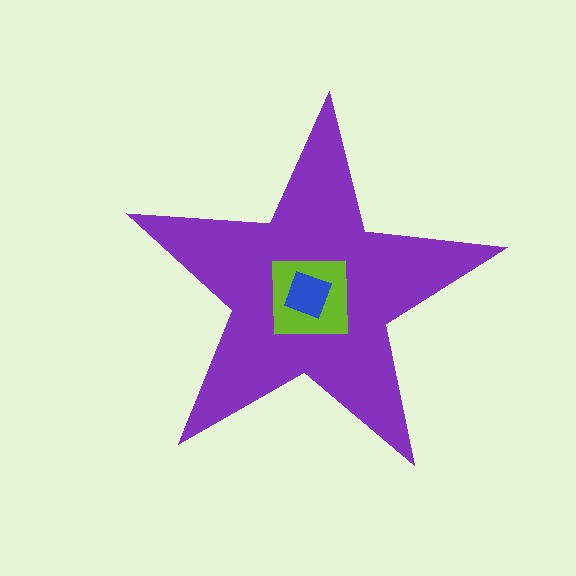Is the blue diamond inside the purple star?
Yes.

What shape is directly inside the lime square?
The blue diamond.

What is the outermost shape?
The purple star.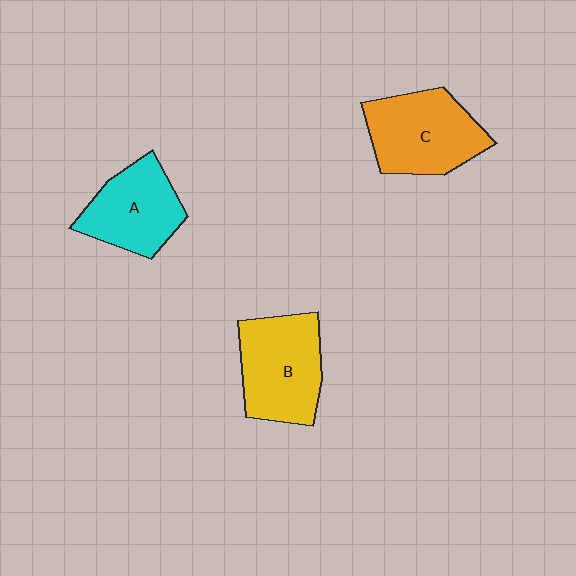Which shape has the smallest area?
Shape A (cyan).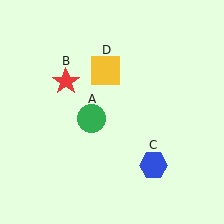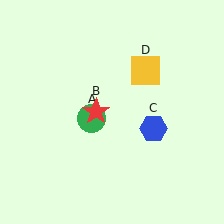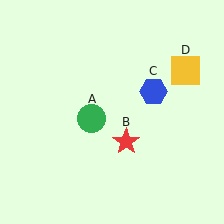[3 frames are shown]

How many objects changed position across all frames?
3 objects changed position: red star (object B), blue hexagon (object C), yellow square (object D).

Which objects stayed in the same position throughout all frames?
Green circle (object A) remained stationary.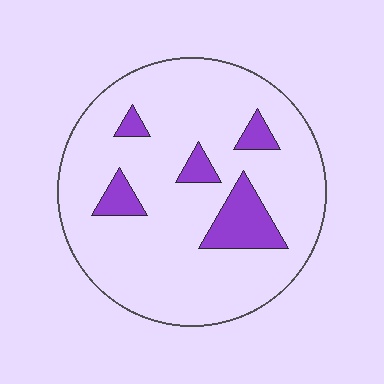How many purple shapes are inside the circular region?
5.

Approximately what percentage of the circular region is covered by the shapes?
Approximately 15%.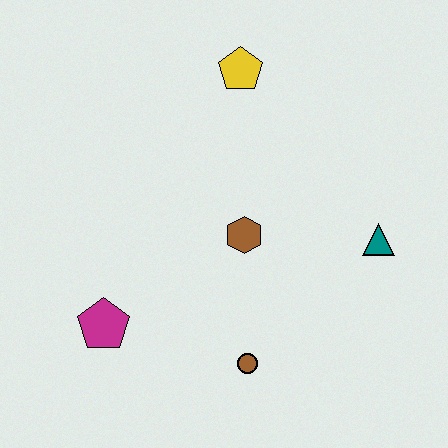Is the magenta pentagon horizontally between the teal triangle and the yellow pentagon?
No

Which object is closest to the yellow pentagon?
The brown hexagon is closest to the yellow pentagon.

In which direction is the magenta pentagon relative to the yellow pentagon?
The magenta pentagon is below the yellow pentagon.